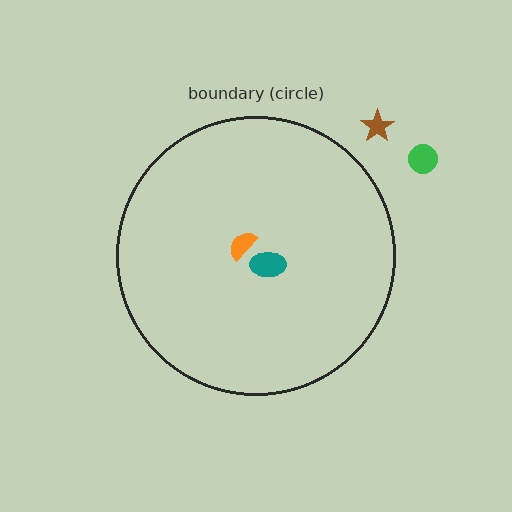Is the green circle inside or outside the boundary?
Outside.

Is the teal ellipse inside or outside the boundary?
Inside.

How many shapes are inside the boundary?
2 inside, 2 outside.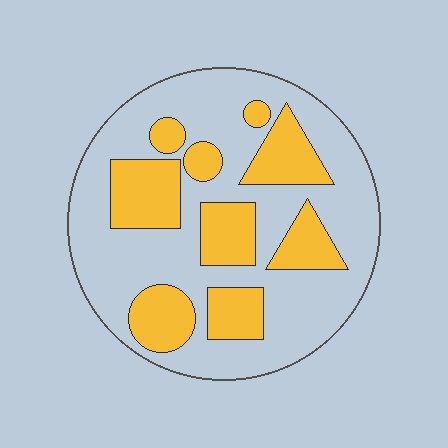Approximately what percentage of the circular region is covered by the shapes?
Approximately 35%.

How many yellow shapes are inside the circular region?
9.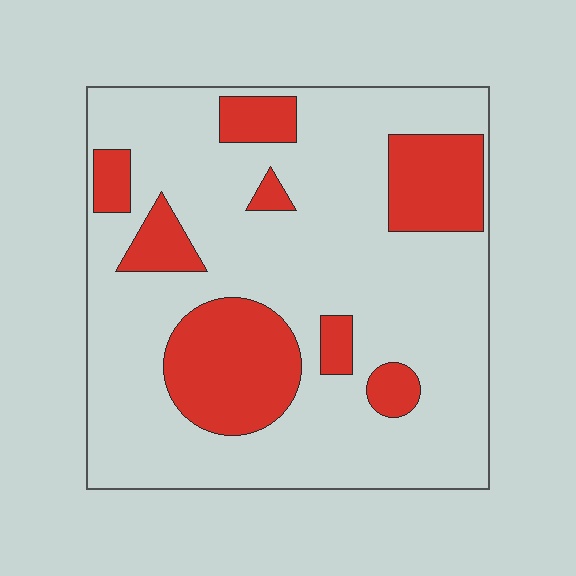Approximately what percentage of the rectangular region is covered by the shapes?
Approximately 25%.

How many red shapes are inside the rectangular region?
8.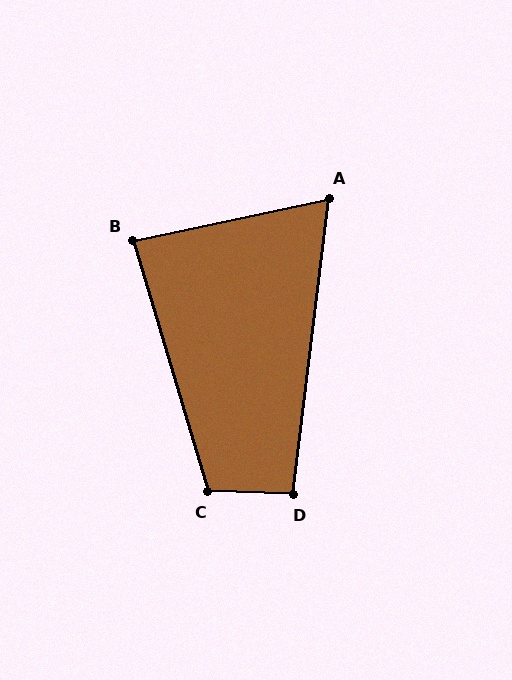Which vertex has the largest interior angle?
C, at approximately 109 degrees.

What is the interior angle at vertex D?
Approximately 95 degrees (approximately right).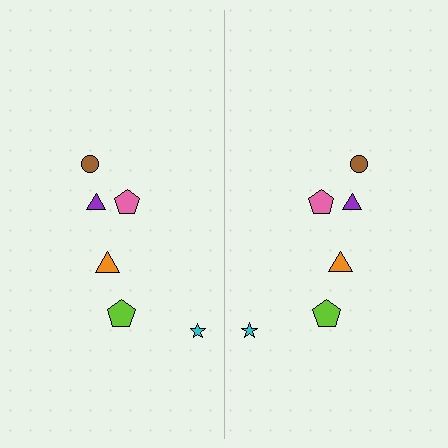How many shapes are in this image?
There are 12 shapes in this image.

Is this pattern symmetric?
Yes, this pattern has bilateral (reflection) symmetry.